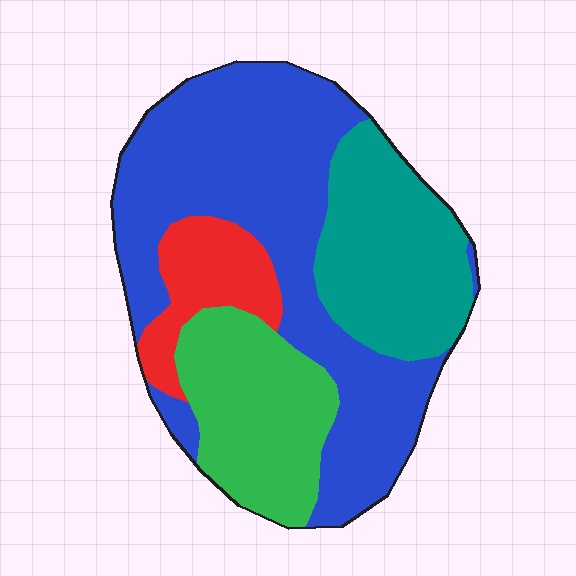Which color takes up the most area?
Blue, at roughly 50%.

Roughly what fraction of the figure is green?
Green takes up about one fifth (1/5) of the figure.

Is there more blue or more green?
Blue.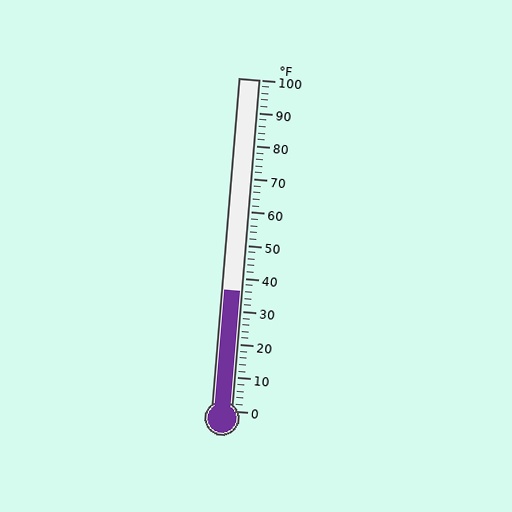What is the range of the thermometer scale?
The thermometer scale ranges from 0°F to 100°F.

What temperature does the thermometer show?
The thermometer shows approximately 36°F.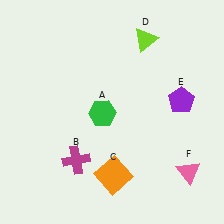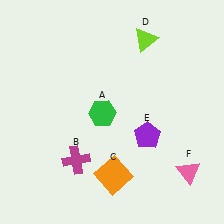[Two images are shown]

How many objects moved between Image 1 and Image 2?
1 object moved between the two images.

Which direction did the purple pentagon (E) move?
The purple pentagon (E) moved down.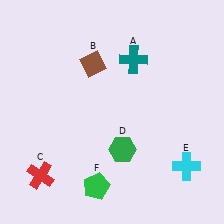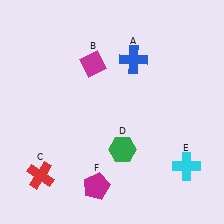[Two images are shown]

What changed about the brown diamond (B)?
In Image 1, B is brown. In Image 2, it changed to magenta.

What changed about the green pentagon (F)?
In Image 1, F is green. In Image 2, it changed to magenta.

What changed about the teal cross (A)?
In Image 1, A is teal. In Image 2, it changed to blue.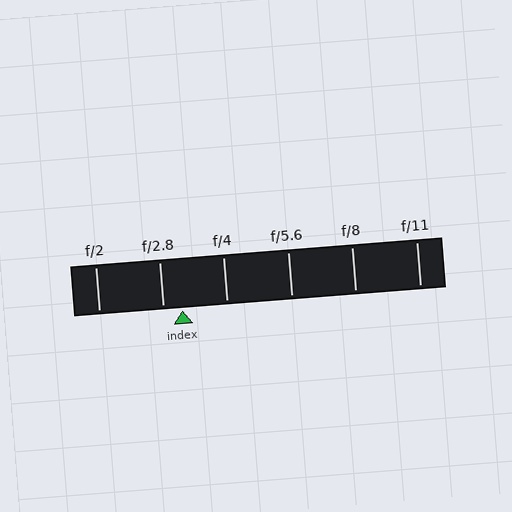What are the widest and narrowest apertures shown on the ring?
The widest aperture shown is f/2 and the narrowest is f/11.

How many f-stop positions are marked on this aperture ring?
There are 6 f-stop positions marked.